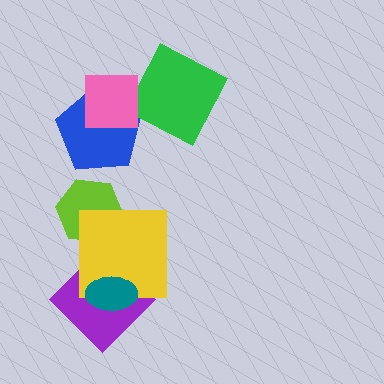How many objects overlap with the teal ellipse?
2 objects overlap with the teal ellipse.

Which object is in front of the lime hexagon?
The yellow square is in front of the lime hexagon.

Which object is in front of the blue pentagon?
The pink square is in front of the blue pentagon.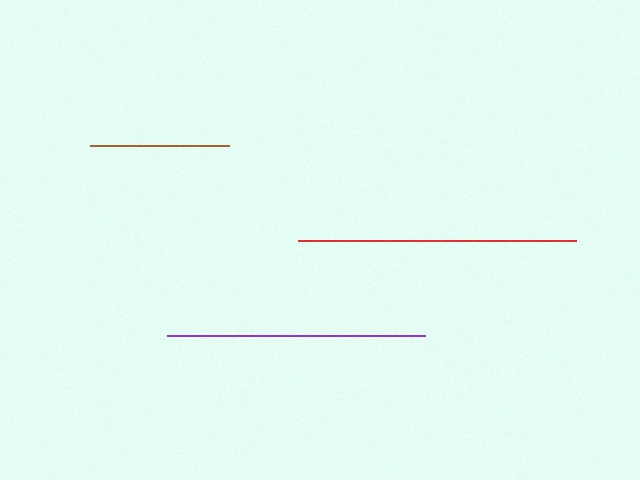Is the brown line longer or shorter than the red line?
The red line is longer than the brown line.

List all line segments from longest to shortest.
From longest to shortest: red, purple, brown.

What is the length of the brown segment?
The brown segment is approximately 139 pixels long.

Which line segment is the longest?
The red line is the longest at approximately 278 pixels.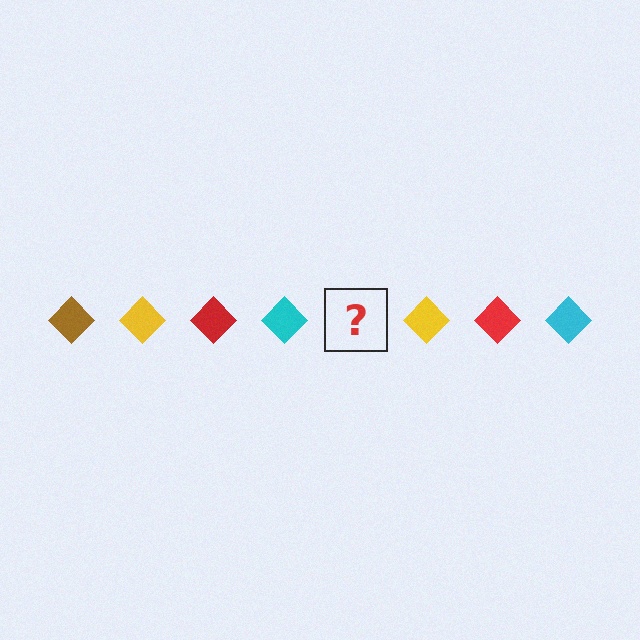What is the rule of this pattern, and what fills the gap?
The rule is that the pattern cycles through brown, yellow, red, cyan diamonds. The gap should be filled with a brown diamond.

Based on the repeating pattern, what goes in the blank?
The blank should be a brown diamond.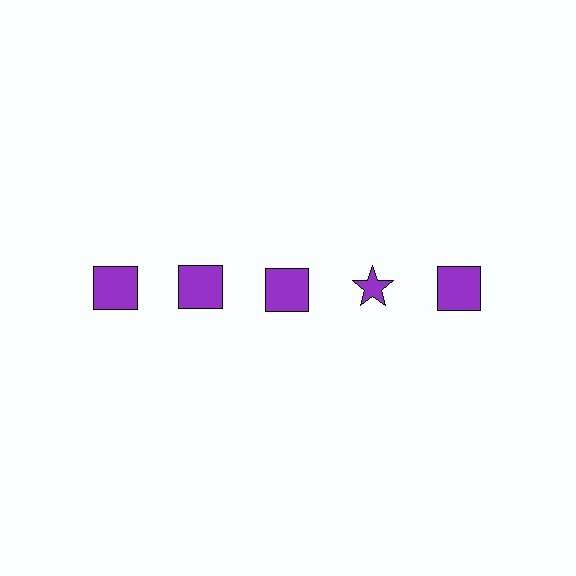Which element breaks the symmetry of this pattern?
The purple star in the top row, second from right column breaks the symmetry. All other shapes are purple squares.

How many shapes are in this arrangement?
There are 5 shapes arranged in a grid pattern.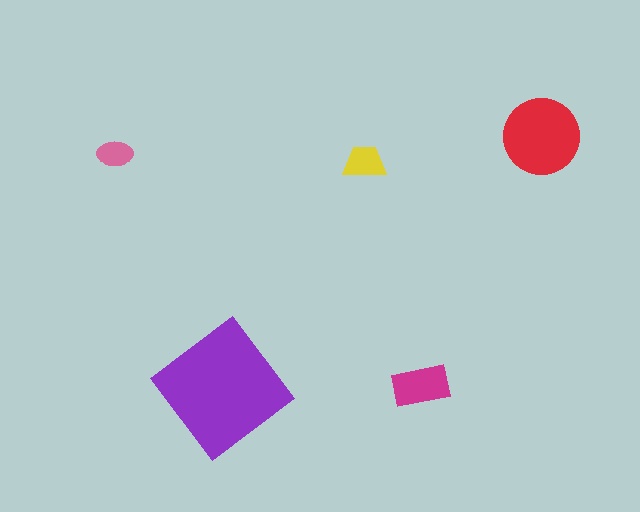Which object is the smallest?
The pink ellipse.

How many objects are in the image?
There are 5 objects in the image.